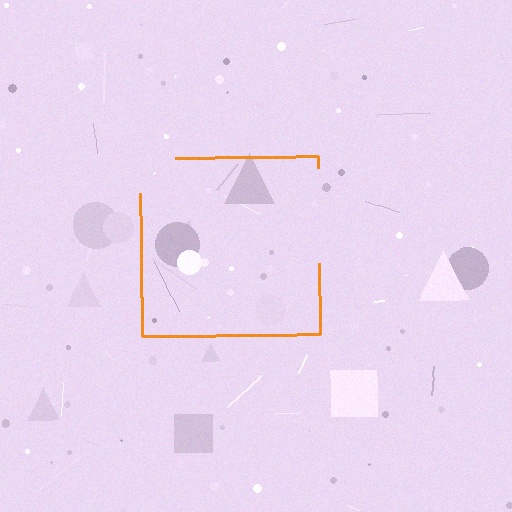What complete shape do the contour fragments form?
The contour fragments form a square.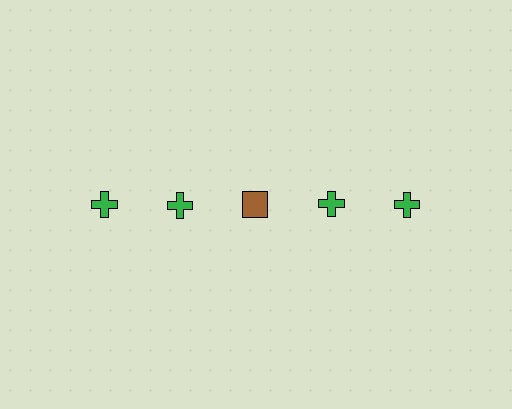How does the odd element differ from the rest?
It differs in both color (brown instead of green) and shape (square instead of cross).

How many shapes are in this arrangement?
There are 5 shapes arranged in a grid pattern.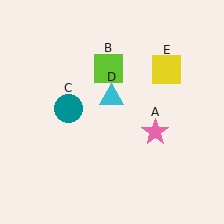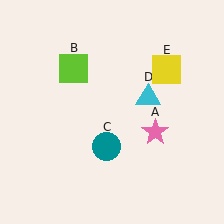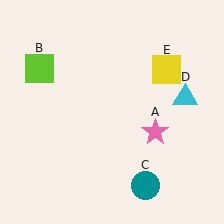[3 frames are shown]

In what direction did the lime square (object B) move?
The lime square (object B) moved left.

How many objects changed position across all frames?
3 objects changed position: lime square (object B), teal circle (object C), cyan triangle (object D).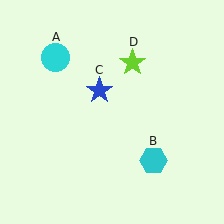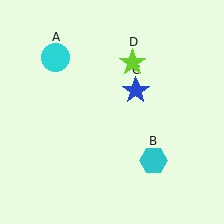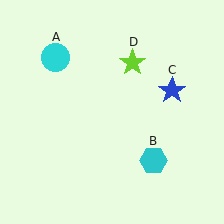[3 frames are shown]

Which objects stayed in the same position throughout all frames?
Cyan circle (object A) and cyan hexagon (object B) and lime star (object D) remained stationary.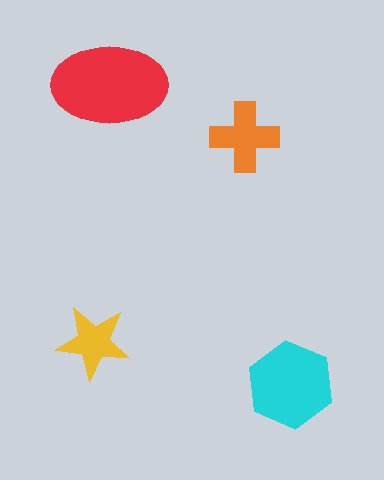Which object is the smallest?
The yellow star.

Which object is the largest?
The red ellipse.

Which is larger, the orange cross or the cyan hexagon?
The cyan hexagon.